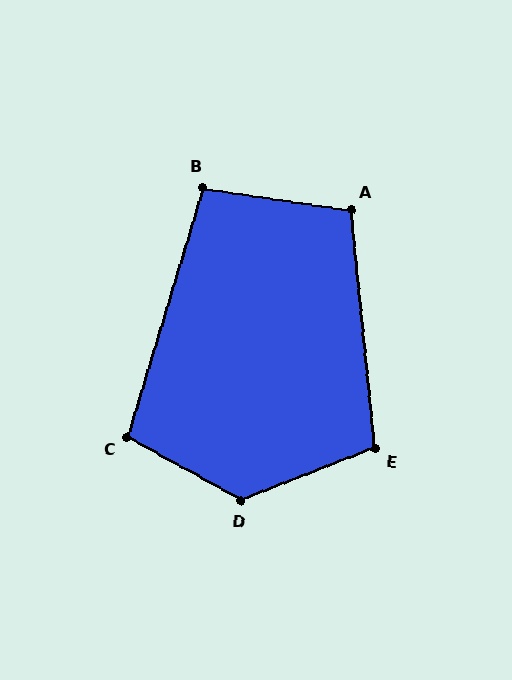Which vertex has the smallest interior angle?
B, at approximately 98 degrees.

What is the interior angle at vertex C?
Approximately 102 degrees (obtuse).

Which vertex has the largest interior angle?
D, at approximately 130 degrees.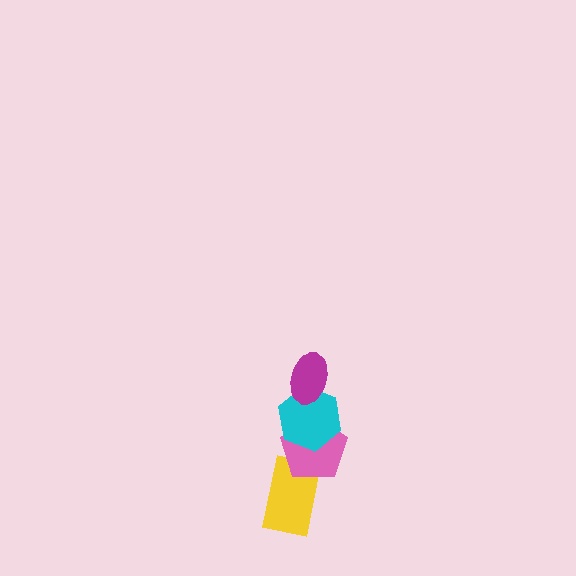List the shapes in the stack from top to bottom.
From top to bottom: the magenta ellipse, the cyan hexagon, the pink pentagon, the yellow rectangle.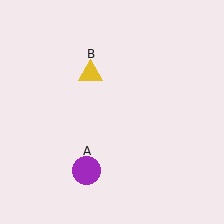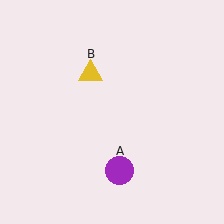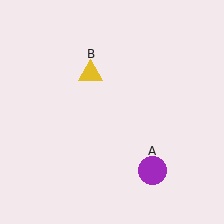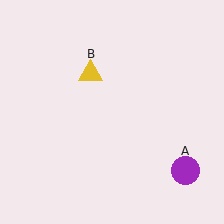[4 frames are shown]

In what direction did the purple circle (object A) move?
The purple circle (object A) moved right.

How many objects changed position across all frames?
1 object changed position: purple circle (object A).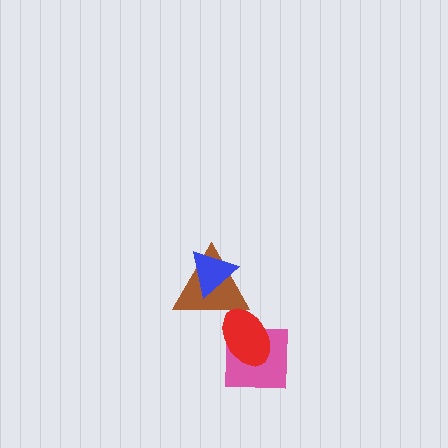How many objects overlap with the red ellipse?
2 objects overlap with the red ellipse.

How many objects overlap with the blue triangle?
1 object overlaps with the blue triangle.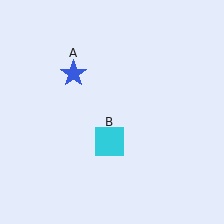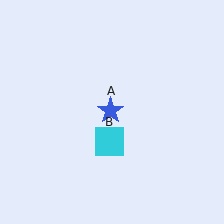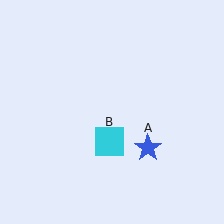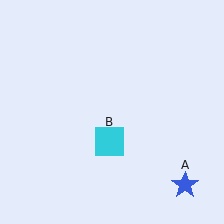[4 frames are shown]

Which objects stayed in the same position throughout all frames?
Cyan square (object B) remained stationary.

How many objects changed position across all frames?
1 object changed position: blue star (object A).